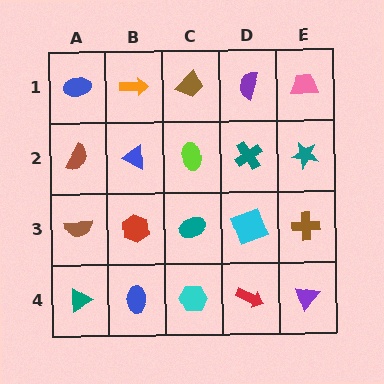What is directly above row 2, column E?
A pink trapezoid.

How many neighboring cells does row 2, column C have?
4.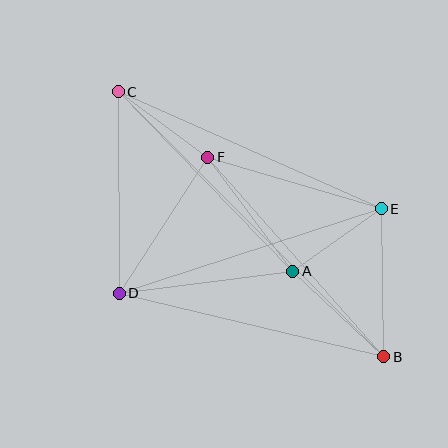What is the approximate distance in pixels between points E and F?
The distance between E and F is approximately 181 pixels.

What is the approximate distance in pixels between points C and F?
The distance between C and F is approximately 111 pixels.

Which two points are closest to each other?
Points A and E are closest to each other.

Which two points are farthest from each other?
Points B and C are farthest from each other.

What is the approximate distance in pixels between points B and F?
The distance between B and F is approximately 266 pixels.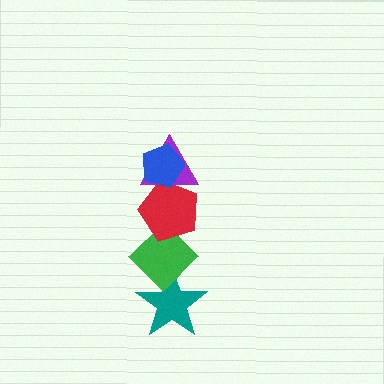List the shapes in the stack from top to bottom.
From top to bottom: the blue pentagon, the purple triangle, the red pentagon, the green diamond, the teal star.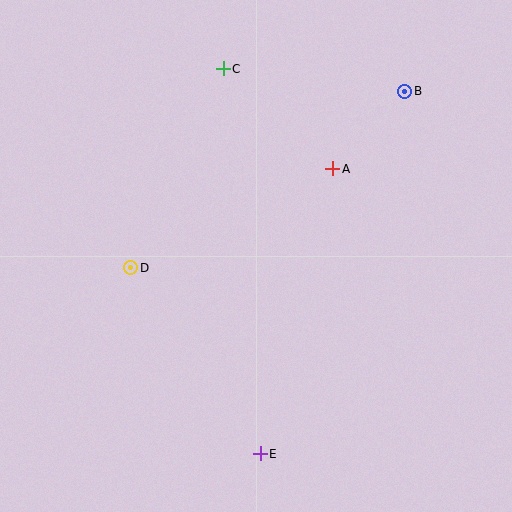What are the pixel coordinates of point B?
Point B is at (405, 91).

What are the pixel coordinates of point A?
Point A is at (333, 169).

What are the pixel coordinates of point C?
Point C is at (223, 69).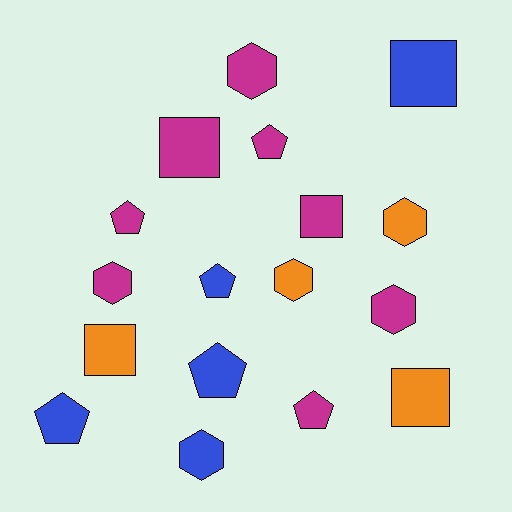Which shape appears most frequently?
Hexagon, with 6 objects.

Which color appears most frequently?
Magenta, with 8 objects.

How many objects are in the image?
There are 17 objects.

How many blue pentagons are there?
There are 3 blue pentagons.